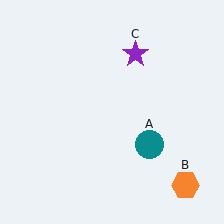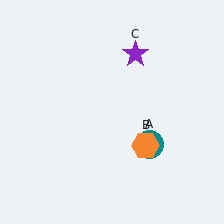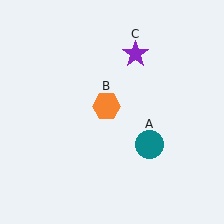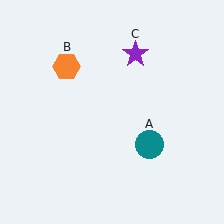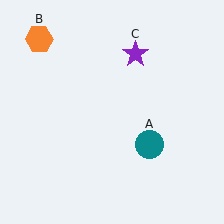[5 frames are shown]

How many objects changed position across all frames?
1 object changed position: orange hexagon (object B).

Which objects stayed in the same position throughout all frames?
Teal circle (object A) and purple star (object C) remained stationary.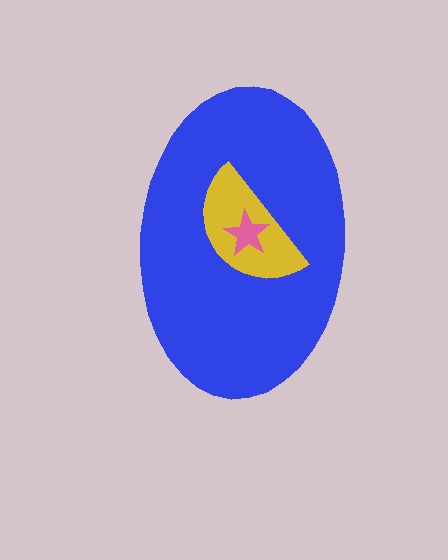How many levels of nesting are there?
3.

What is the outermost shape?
The blue ellipse.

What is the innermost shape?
The pink star.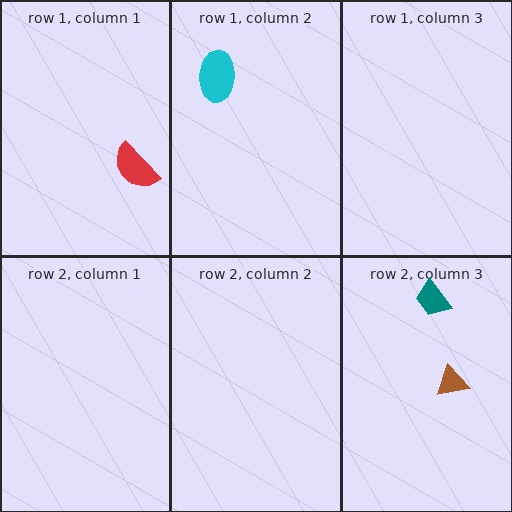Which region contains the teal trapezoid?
The row 2, column 3 region.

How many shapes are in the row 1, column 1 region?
1.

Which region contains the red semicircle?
The row 1, column 1 region.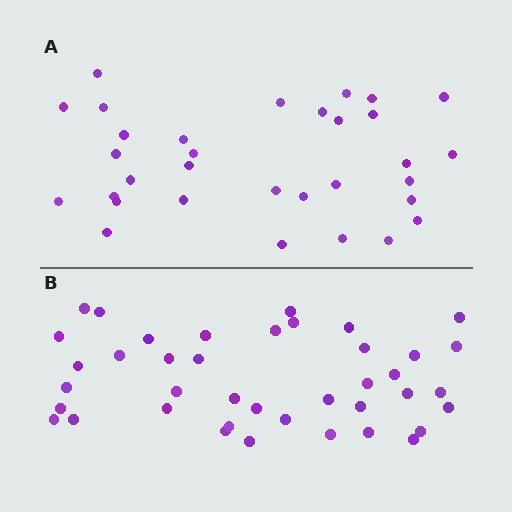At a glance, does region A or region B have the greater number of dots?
Region B (the bottom region) has more dots.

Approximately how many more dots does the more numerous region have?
Region B has roughly 8 or so more dots than region A.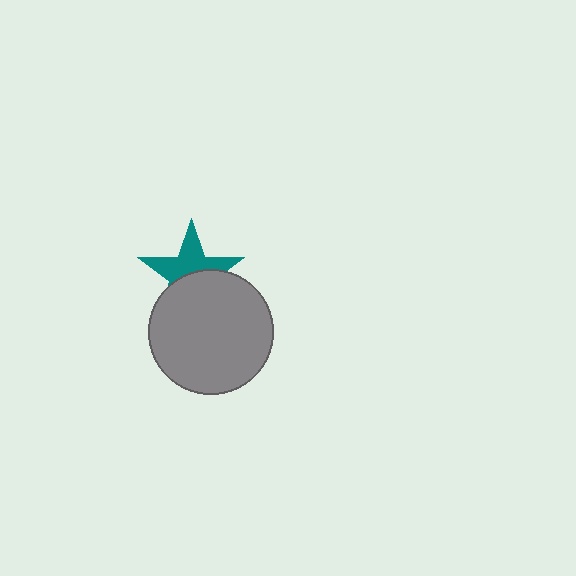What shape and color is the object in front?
The object in front is a gray circle.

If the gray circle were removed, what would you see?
You would see the complete teal star.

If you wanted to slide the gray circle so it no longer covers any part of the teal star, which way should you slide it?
Slide it down — that is the most direct way to separate the two shapes.